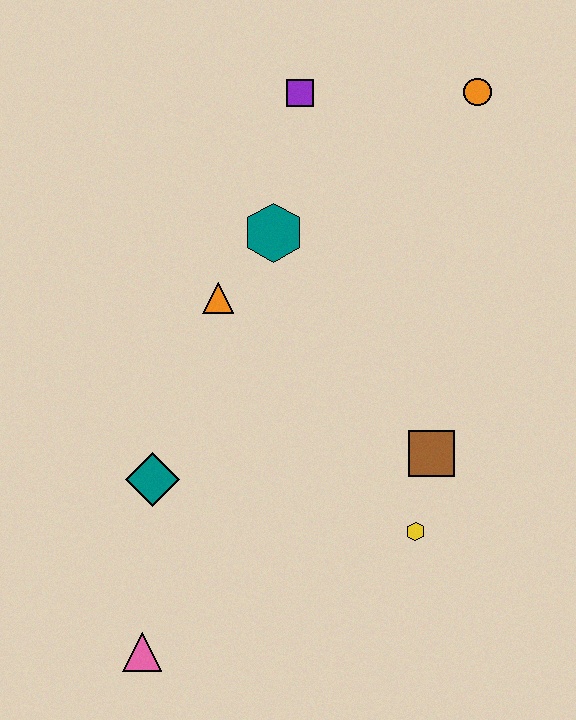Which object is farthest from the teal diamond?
The orange circle is farthest from the teal diamond.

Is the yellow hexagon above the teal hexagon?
No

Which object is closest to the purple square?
The teal hexagon is closest to the purple square.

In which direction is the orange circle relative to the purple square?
The orange circle is to the right of the purple square.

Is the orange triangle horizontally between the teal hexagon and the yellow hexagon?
No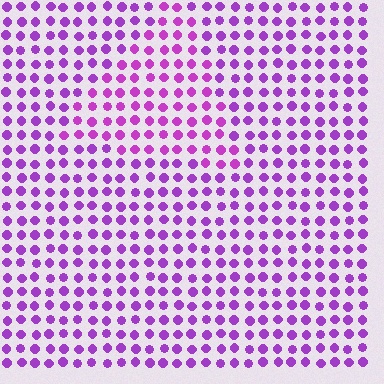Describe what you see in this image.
The image is filled with small purple elements in a uniform arrangement. A triangle-shaped region is visible where the elements are tinted to a slightly different hue, forming a subtle color boundary.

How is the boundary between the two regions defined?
The boundary is defined purely by a slight shift in hue (about 16 degrees). Spacing, size, and orientation are identical on both sides.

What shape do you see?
I see a triangle.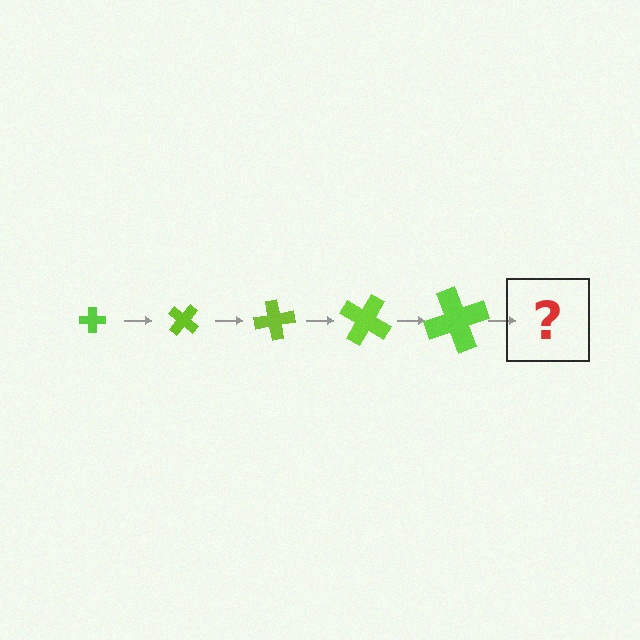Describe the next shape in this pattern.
It should be a cross, larger than the previous one and rotated 200 degrees from the start.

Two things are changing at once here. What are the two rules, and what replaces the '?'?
The two rules are that the cross grows larger each step and it rotates 40 degrees each step. The '?' should be a cross, larger than the previous one and rotated 200 degrees from the start.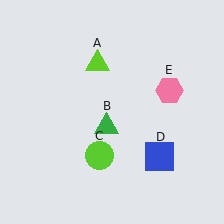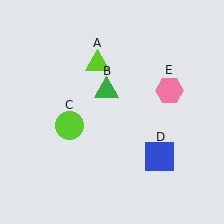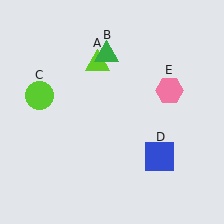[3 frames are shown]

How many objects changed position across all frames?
2 objects changed position: green triangle (object B), lime circle (object C).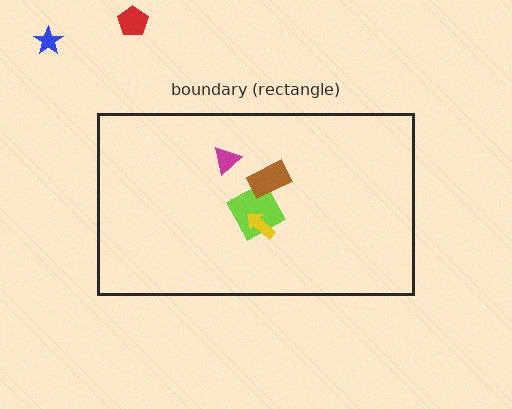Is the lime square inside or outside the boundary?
Inside.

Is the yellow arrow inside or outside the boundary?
Inside.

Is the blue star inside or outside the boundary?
Outside.